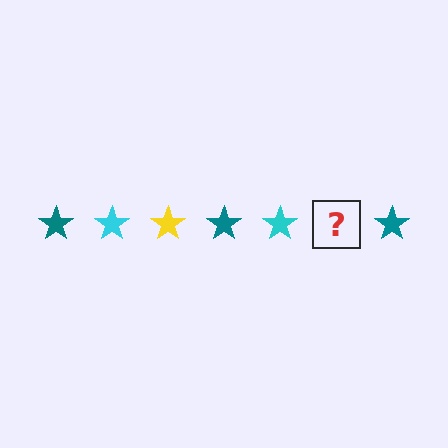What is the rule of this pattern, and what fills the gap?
The rule is that the pattern cycles through teal, cyan, yellow stars. The gap should be filled with a yellow star.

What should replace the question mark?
The question mark should be replaced with a yellow star.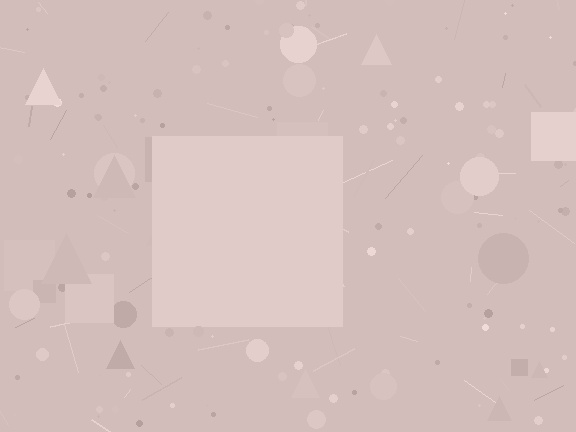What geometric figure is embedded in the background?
A square is embedded in the background.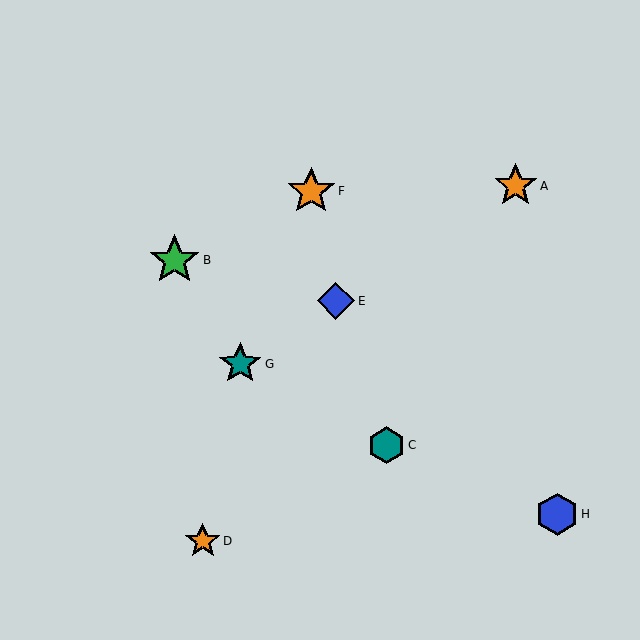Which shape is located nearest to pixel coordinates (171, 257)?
The green star (labeled B) at (175, 260) is nearest to that location.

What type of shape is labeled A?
Shape A is an orange star.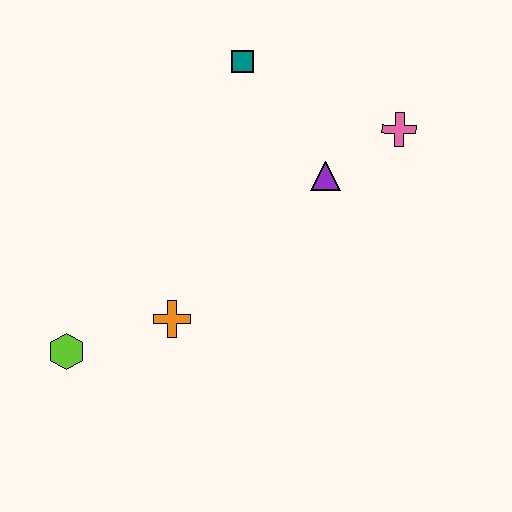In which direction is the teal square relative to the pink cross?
The teal square is to the left of the pink cross.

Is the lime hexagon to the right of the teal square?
No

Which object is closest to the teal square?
The purple triangle is closest to the teal square.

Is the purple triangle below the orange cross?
No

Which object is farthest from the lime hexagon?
The pink cross is farthest from the lime hexagon.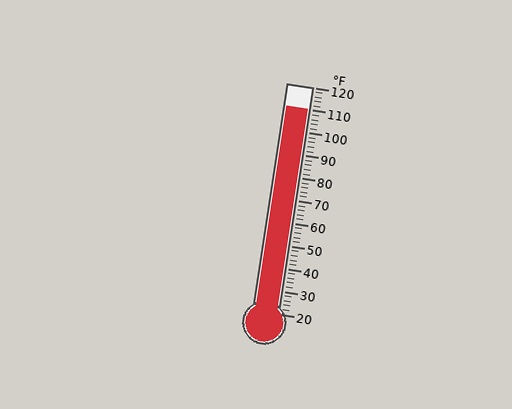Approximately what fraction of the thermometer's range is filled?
The thermometer is filled to approximately 90% of its range.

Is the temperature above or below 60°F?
The temperature is above 60°F.